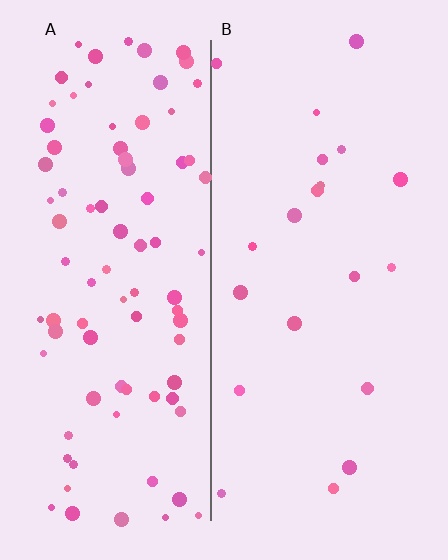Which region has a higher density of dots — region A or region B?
A (the left).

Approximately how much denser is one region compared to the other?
Approximately 4.2× — region A over region B.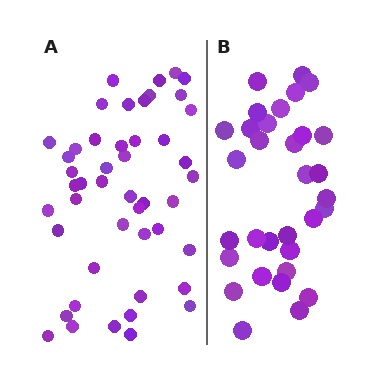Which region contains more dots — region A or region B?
Region A (the left region) has more dots.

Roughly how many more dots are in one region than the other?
Region A has approximately 15 more dots than region B.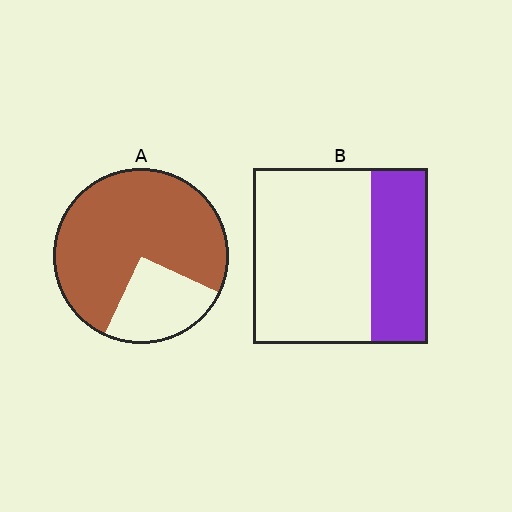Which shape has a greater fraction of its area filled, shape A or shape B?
Shape A.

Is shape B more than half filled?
No.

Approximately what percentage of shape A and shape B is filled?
A is approximately 75% and B is approximately 35%.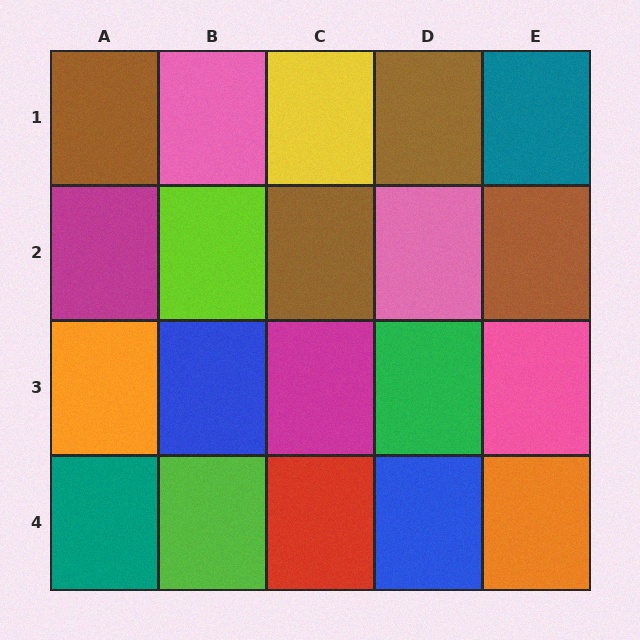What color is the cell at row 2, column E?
Brown.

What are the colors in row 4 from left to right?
Teal, lime, red, blue, orange.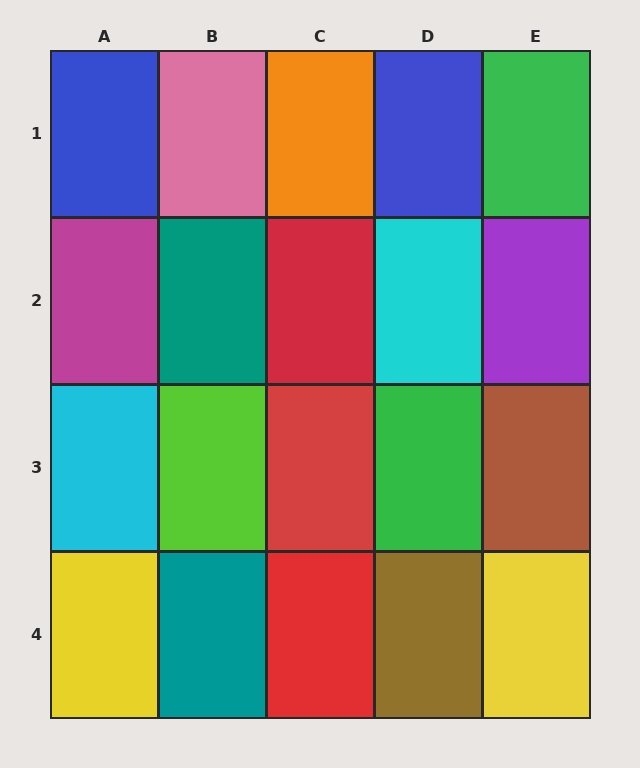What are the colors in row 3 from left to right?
Cyan, lime, red, green, brown.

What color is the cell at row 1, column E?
Green.